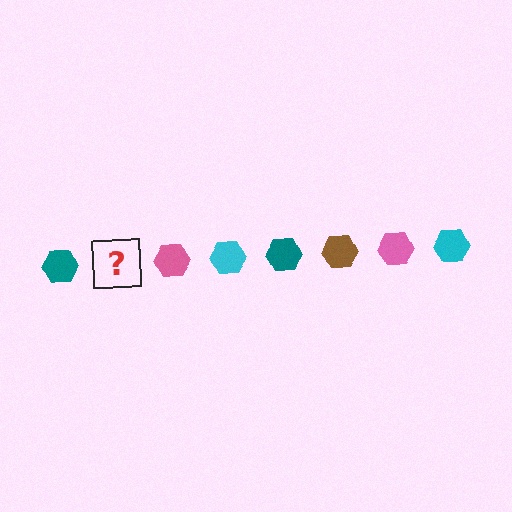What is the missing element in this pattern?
The missing element is a brown hexagon.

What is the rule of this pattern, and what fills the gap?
The rule is that the pattern cycles through teal, brown, pink, cyan hexagons. The gap should be filled with a brown hexagon.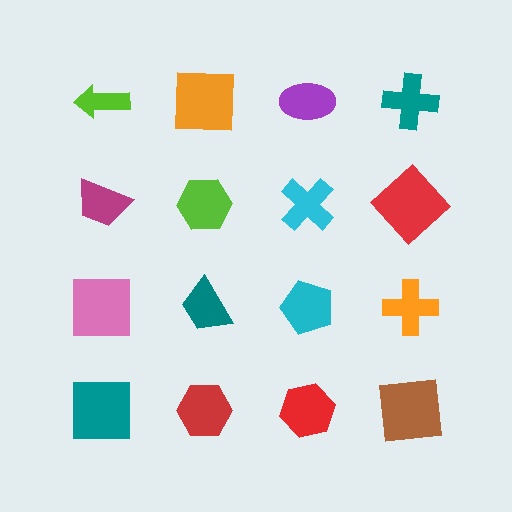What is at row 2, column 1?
A magenta trapezoid.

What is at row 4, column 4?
A brown square.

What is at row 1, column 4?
A teal cross.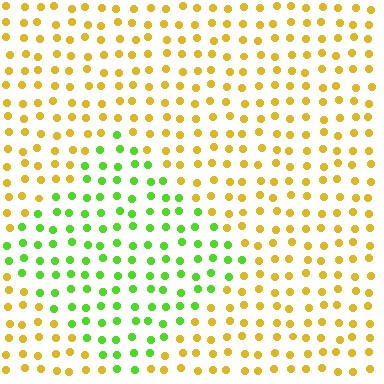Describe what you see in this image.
The image is filled with small yellow elements in a uniform arrangement. A diamond-shaped region is visible where the elements are tinted to a slightly different hue, forming a subtle color boundary.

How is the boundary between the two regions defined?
The boundary is defined purely by a slight shift in hue (about 59 degrees). Spacing, size, and orientation are identical on both sides.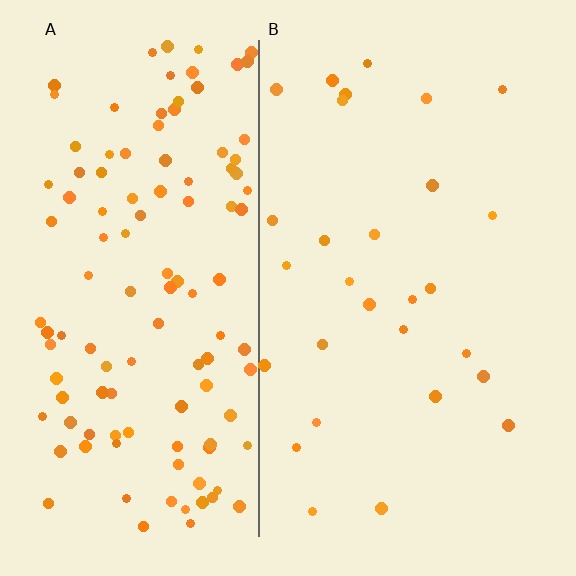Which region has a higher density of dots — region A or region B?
A (the left).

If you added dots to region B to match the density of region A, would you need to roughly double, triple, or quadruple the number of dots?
Approximately quadruple.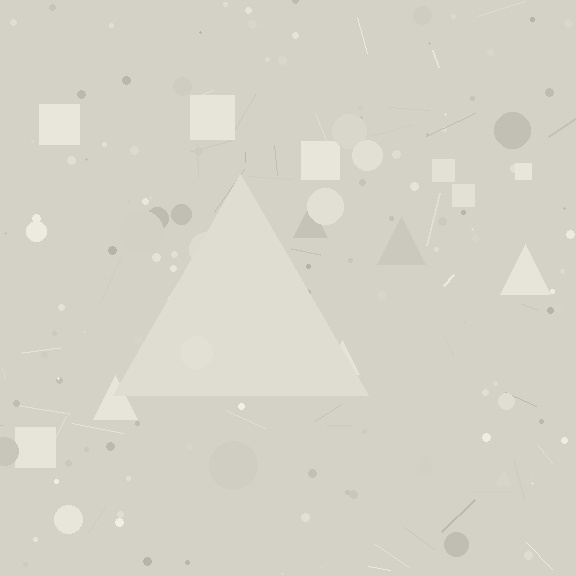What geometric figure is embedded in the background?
A triangle is embedded in the background.